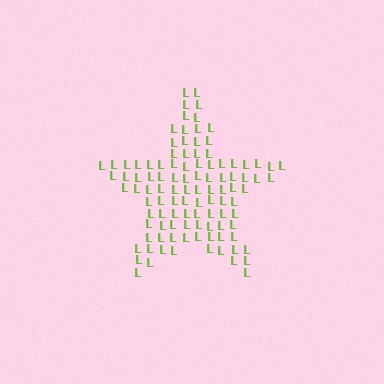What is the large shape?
The large shape is a star.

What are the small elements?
The small elements are letter L's.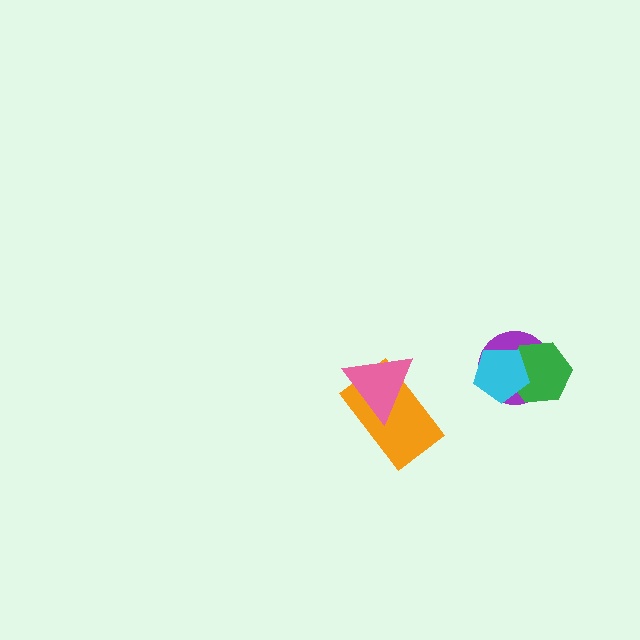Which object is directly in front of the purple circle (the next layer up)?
The green hexagon is directly in front of the purple circle.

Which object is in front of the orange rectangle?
The pink triangle is in front of the orange rectangle.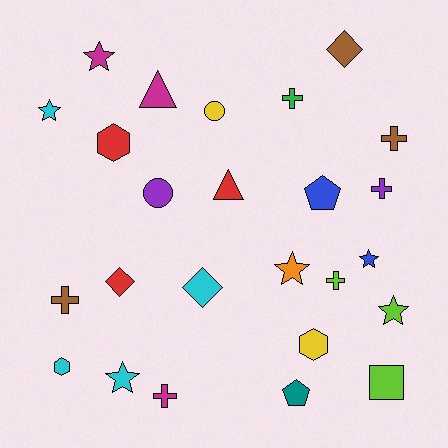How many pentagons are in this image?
There are 2 pentagons.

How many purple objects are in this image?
There are 2 purple objects.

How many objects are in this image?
There are 25 objects.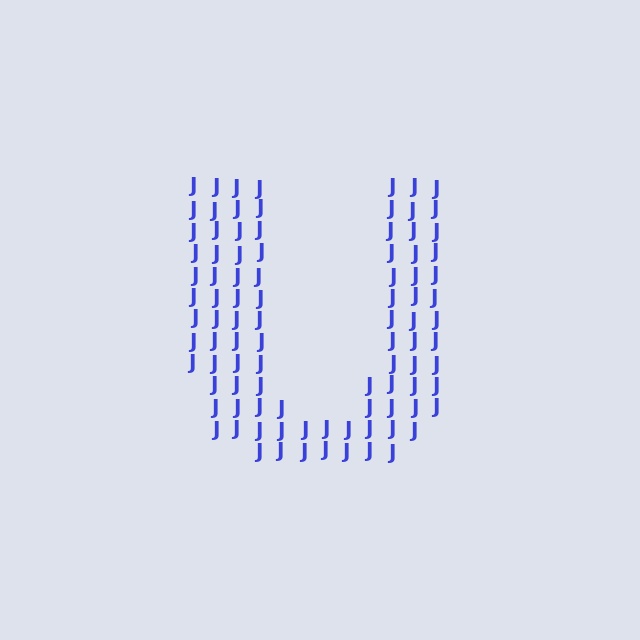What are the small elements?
The small elements are letter J's.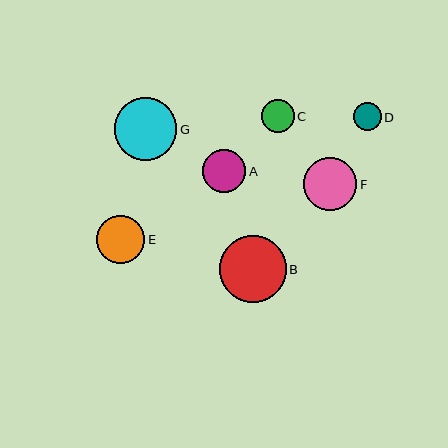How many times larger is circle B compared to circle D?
Circle B is approximately 2.4 times the size of circle D.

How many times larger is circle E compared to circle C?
Circle E is approximately 1.5 times the size of circle C.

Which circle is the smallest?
Circle D is the smallest with a size of approximately 28 pixels.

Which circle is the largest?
Circle B is the largest with a size of approximately 67 pixels.